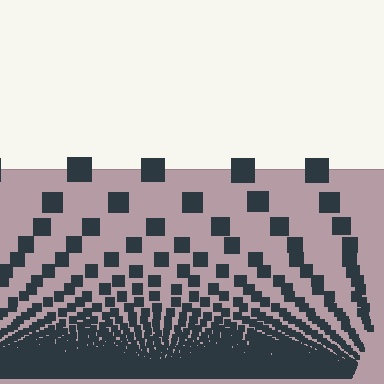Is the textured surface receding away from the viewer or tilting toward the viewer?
The surface appears to tilt toward the viewer. Texture elements get larger and sparser toward the top.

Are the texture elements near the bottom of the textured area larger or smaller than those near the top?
Smaller. The gradient is inverted — elements near the bottom are smaller and denser.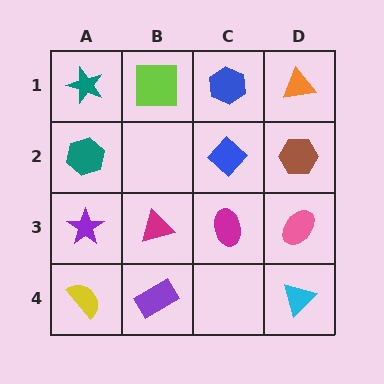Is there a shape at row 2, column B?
No, that cell is empty.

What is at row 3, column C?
A magenta ellipse.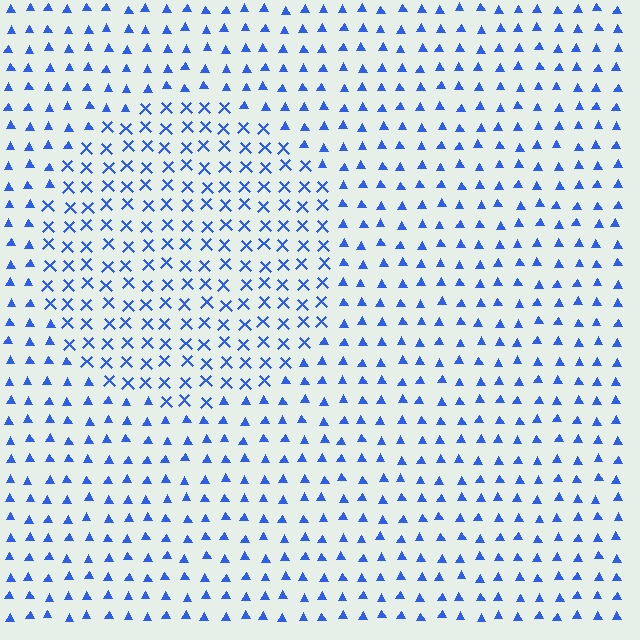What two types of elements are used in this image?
The image uses X marks inside the circle region and triangles outside it.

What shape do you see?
I see a circle.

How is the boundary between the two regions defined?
The boundary is defined by a change in element shape: X marks inside vs. triangles outside. All elements share the same color and spacing.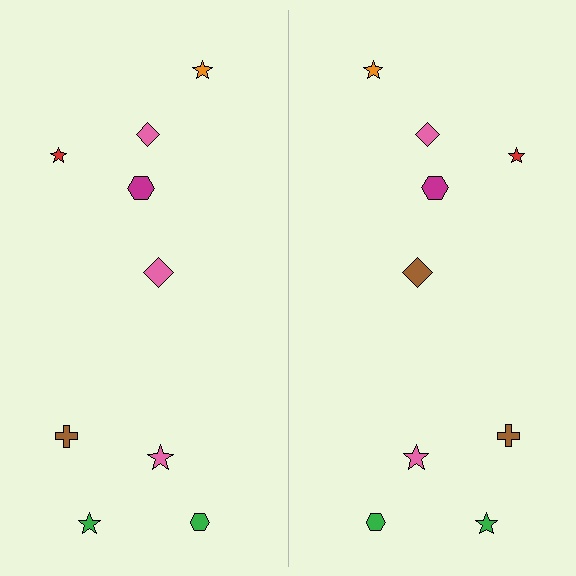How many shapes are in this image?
There are 18 shapes in this image.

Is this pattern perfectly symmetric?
No, the pattern is not perfectly symmetric. The brown diamond on the right side breaks the symmetry — its mirror counterpart is pink.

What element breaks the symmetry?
The brown diamond on the right side breaks the symmetry — its mirror counterpart is pink.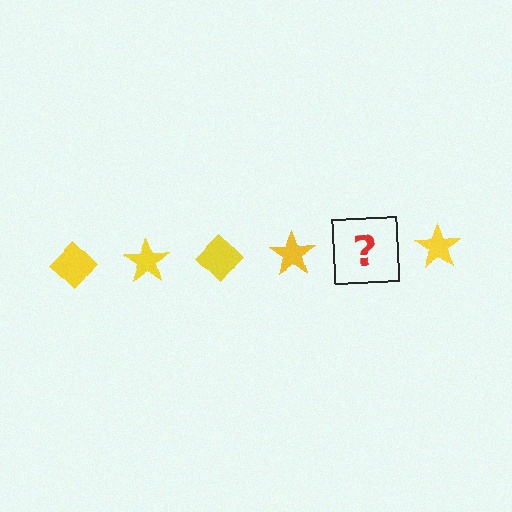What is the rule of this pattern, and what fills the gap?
The rule is that the pattern cycles through diamond, star shapes in yellow. The gap should be filled with a yellow diamond.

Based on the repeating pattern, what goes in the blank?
The blank should be a yellow diamond.